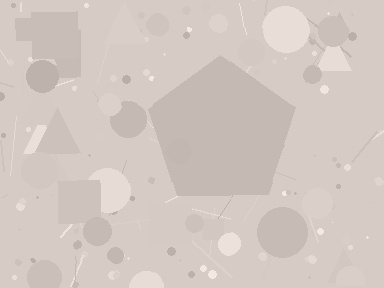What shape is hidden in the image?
A pentagon is hidden in the image.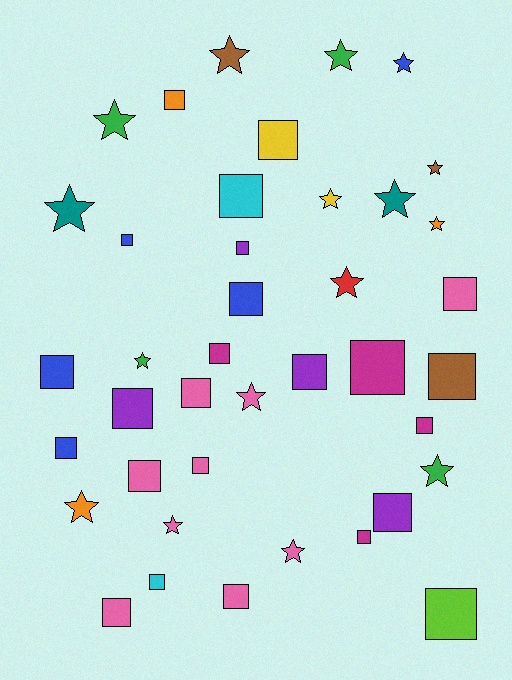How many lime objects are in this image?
There is 1 lime object.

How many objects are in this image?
There are 40 objects.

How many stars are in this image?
There are 16 stars.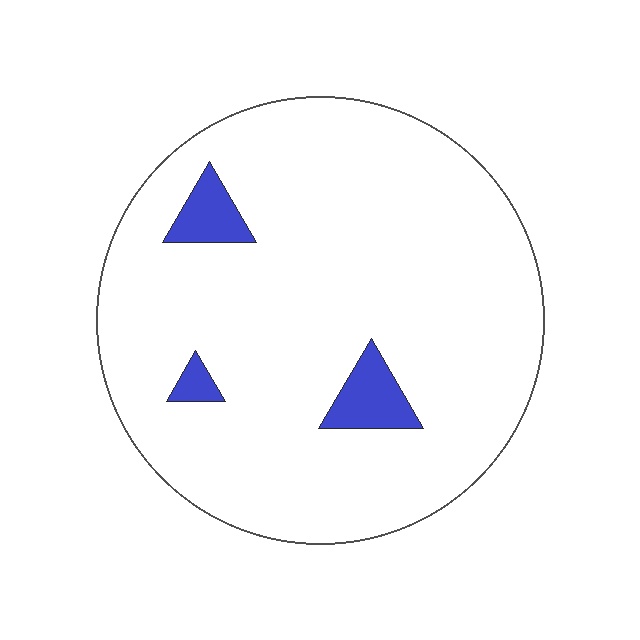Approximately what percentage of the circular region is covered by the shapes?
Approximately 5%.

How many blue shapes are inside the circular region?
3.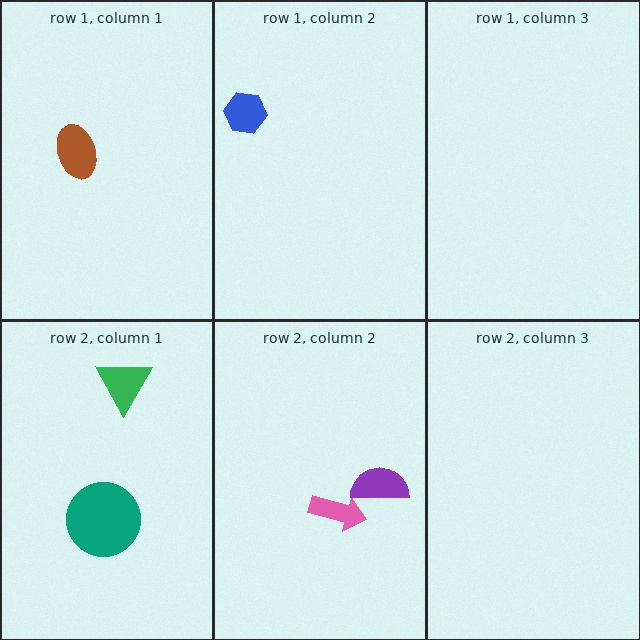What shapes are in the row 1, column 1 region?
The brown ellipse.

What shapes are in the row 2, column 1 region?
The green triangle, the teal circle.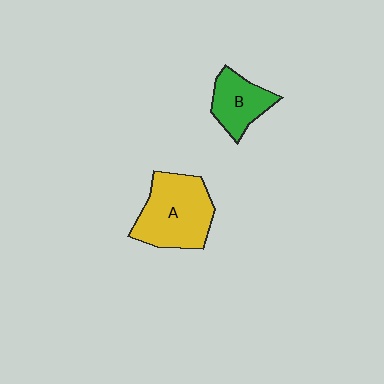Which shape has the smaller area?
Shape B (green).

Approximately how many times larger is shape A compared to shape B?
Approximately 1.7 times.